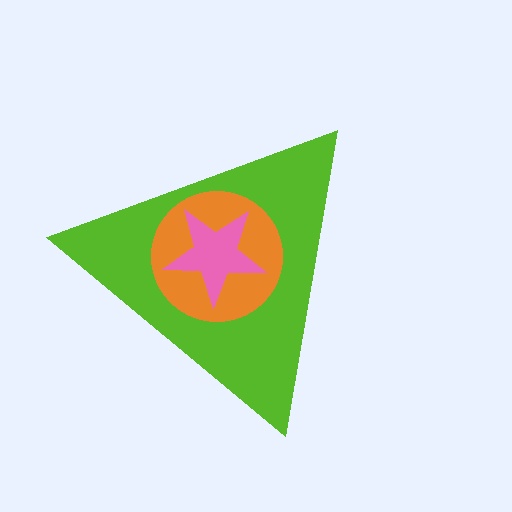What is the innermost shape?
The pink star.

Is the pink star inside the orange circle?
Yes.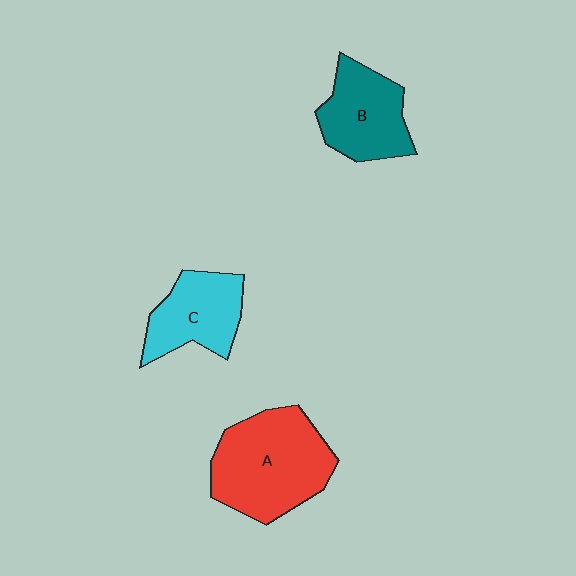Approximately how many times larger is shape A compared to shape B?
Approximately 1.5 times.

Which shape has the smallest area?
Shape C (cyan).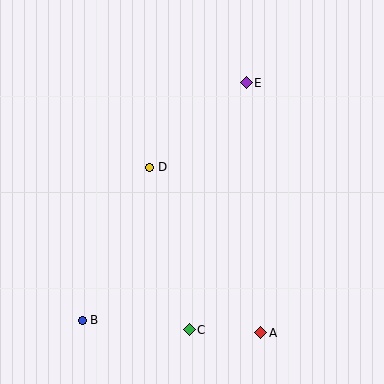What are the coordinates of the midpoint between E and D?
The midpoint between E and D is at (198, 125).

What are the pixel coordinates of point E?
Point E is at (246, 83).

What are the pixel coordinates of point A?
Point A is at (261, 333).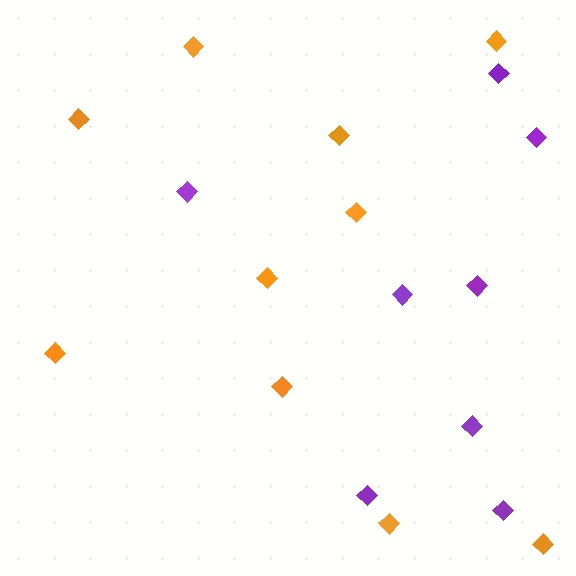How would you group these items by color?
There are 2 groups: one group of purple diamonds (8) and one group of orange diamonds (10).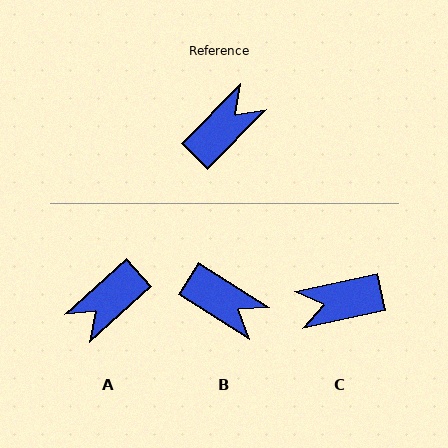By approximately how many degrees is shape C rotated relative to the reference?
Approximately 147 degrees counter-clockwise.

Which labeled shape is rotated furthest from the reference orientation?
A, about 176 degrees away.